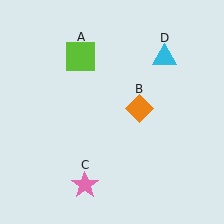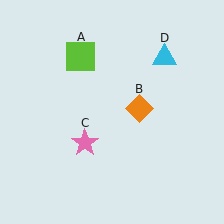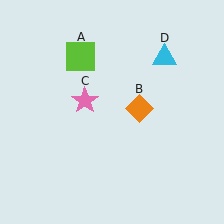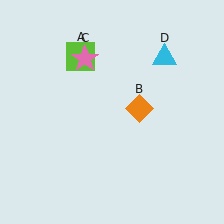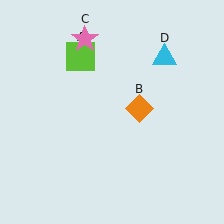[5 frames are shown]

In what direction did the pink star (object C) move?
The pink star (object C) moved up.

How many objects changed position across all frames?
1 object changed position: pink star (object C).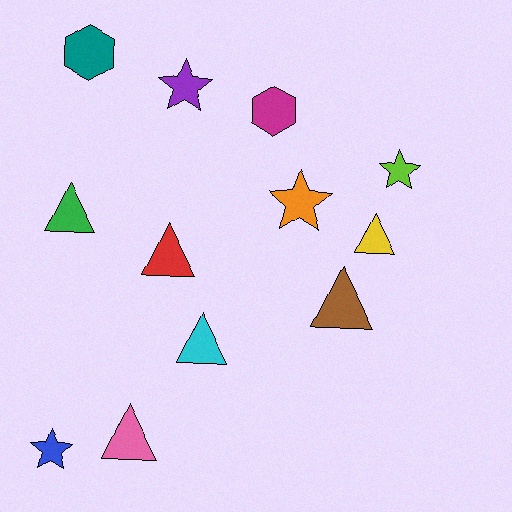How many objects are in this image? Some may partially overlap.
There are 12 objects.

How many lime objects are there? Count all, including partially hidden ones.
There is 1 lime object.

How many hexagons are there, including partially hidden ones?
There are 2 hexagons.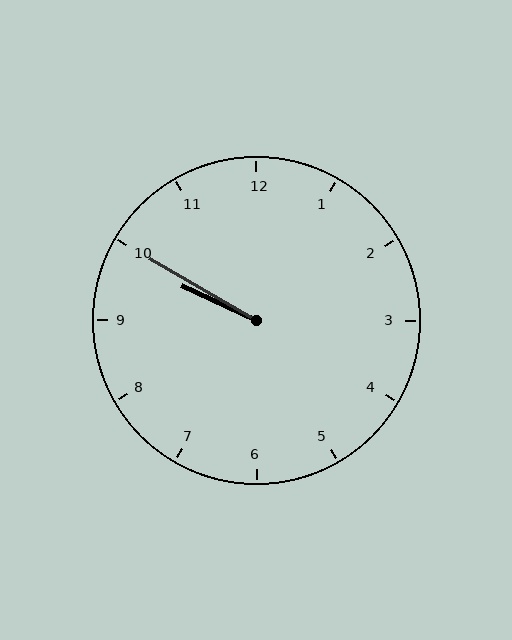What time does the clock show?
9:50.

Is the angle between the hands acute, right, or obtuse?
It is acute.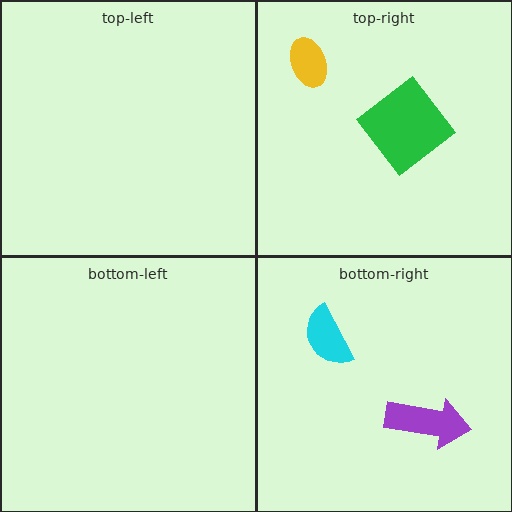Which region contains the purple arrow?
The bottom-right region.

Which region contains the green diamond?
The top-right region.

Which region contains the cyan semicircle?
The bottom-right region.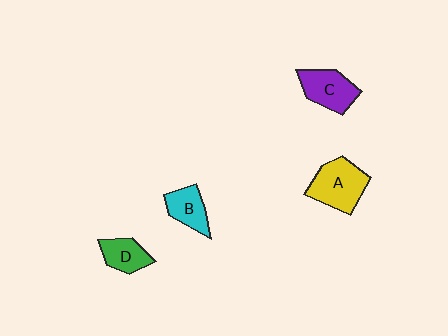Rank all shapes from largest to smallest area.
From largest to smallest: A (yellow), C (purple), B (cyan), D (green).